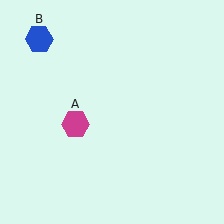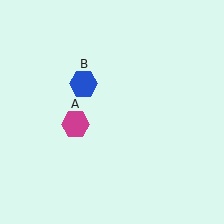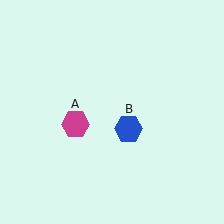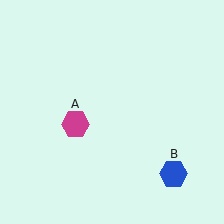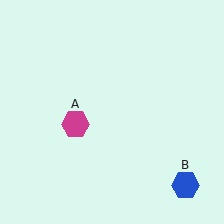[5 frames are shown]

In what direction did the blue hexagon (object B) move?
The blue hexagon (object B) moved down and to the right.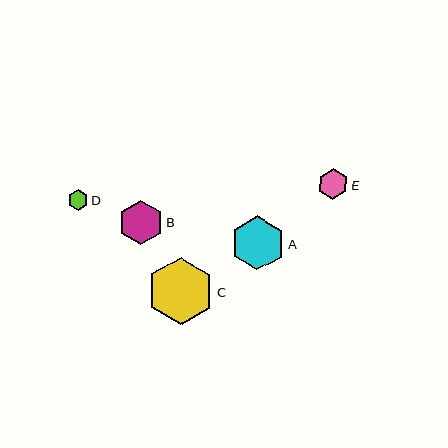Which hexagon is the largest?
Hexagon C is the largest with a size of approximately 67 pixels.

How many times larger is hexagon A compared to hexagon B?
Hexagon A is approximately 1.2 times the size of hexagon B.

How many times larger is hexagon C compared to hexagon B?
Hexagon C is approximately 1.5 times the size of hexagon B.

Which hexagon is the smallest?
Hexagon D is the smallest with a size of approximately 21 pixels.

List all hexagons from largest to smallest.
From largest to smallest: C, A, B, E, D.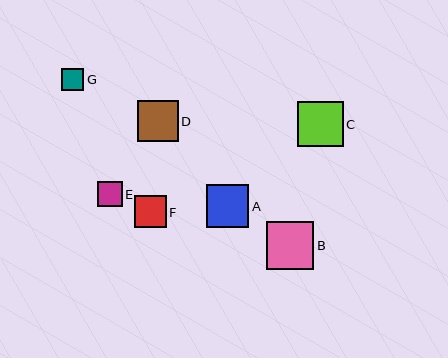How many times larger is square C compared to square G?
Square C is approximately 2.0 times the size of square G.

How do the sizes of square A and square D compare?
Square A and square D are approximately the same size.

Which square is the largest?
Square B is the largest with a size of approximately 47 pixels.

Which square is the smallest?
Square G is the smallest with a size of approximately 22 pixels.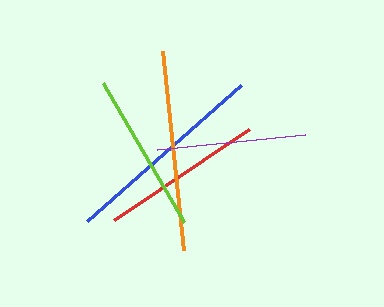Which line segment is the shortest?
The purple line is the shortest at approximately 149 pixels.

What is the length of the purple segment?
The purple segment is approximately 149 pixels long.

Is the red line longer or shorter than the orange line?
The orange line is longer than the red line.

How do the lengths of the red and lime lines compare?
The red and lime lines are approximately the same length.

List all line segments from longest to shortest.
From longest to shortest: blue, orange, red, lime, purple.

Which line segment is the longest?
The blue line is the longest at approximately 206 pixels.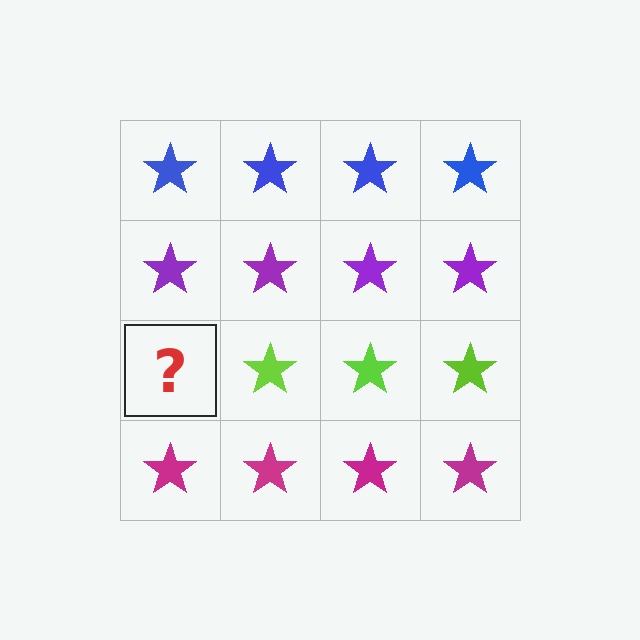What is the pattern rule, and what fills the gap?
The rule is that each row has a consistent color. The gap should be filled with a lime star.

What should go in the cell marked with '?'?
The missing cell should contain a lime star.